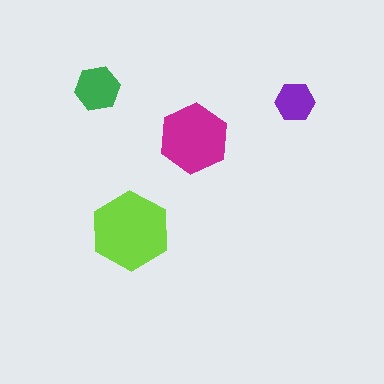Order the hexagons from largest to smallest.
the lime one, the magenta one, the green one, the purple one.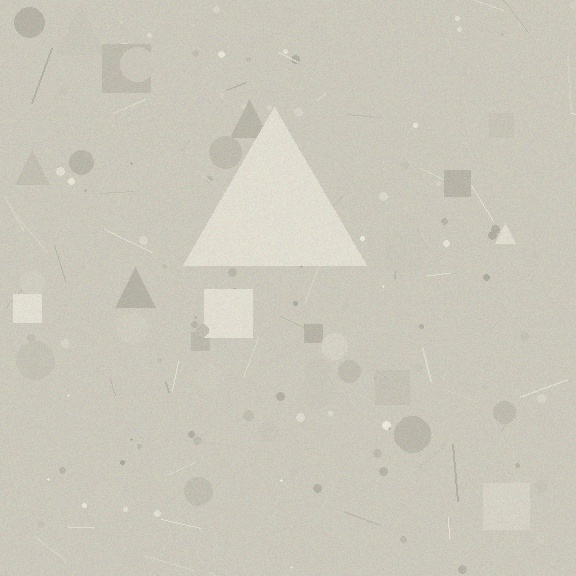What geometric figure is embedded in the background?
A triangle is embedded in the background.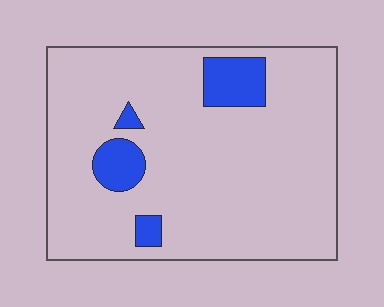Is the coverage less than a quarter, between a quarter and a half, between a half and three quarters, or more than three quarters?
Less than a quarter.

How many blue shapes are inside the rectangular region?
4.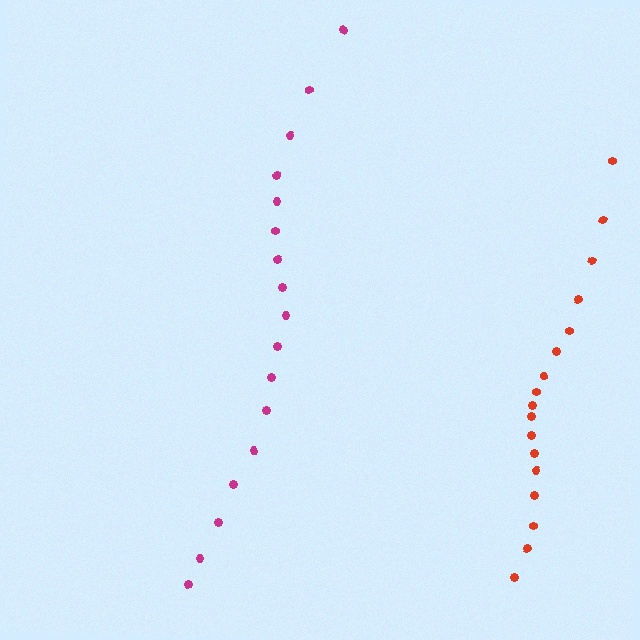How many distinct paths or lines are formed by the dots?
There are 2 distinct paths.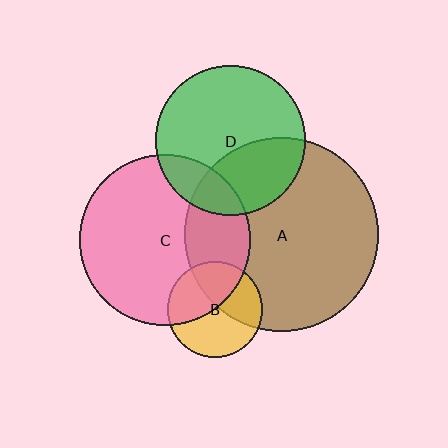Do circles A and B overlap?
Yes.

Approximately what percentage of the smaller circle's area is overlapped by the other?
Approximately 40%.